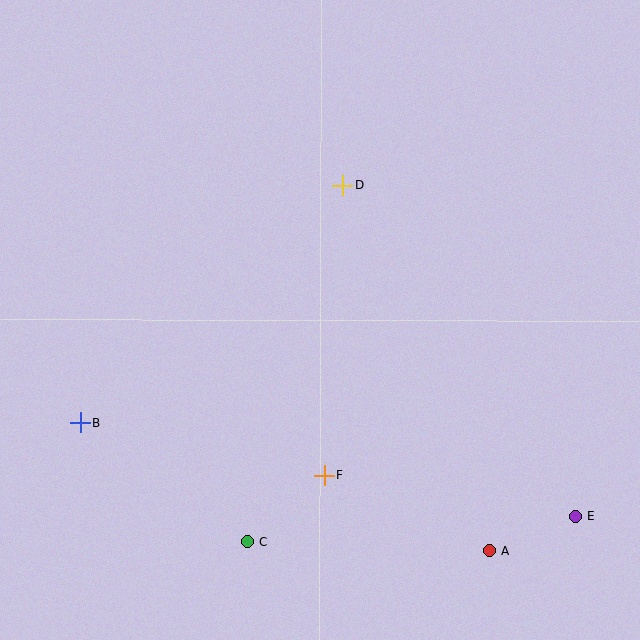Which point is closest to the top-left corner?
Point D is closest to the top-left corner.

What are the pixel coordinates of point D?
Point D is at (343, 185).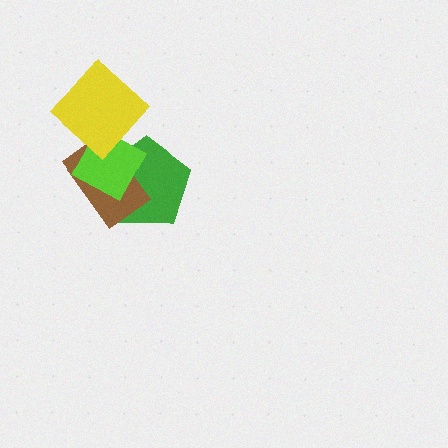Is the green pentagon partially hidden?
Yes, it is partially covered by another shape.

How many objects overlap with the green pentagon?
3 objects overlap with the green pentagon.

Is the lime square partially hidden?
Yes, it is partially covered by another shape.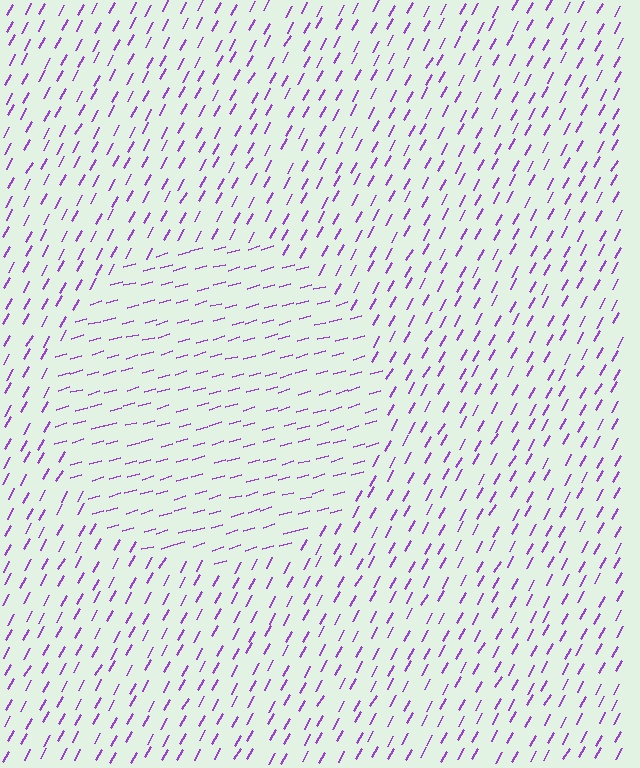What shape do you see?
I see a circle.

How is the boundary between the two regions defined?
The boundary is defined purely by a change in line orientation (approximately 45 degrees difference). All lines are the same color and thickness.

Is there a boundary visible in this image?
Yes, there is a texture boundary formed by a change in line orientation.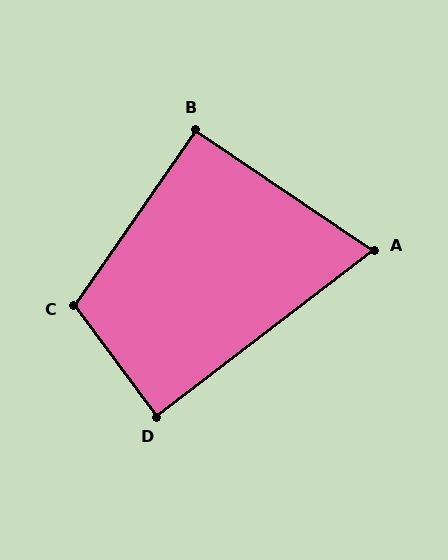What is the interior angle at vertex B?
Approximately 91 degrees (approximately right).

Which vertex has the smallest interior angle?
A, at approximately 71 degrees.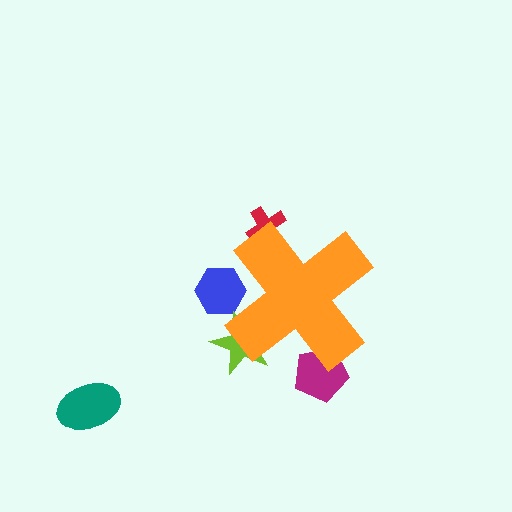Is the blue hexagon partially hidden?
Yes, the blue hexagon is partially hidden behind the orange cross.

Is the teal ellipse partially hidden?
No, the teal ellipse is fully visible.